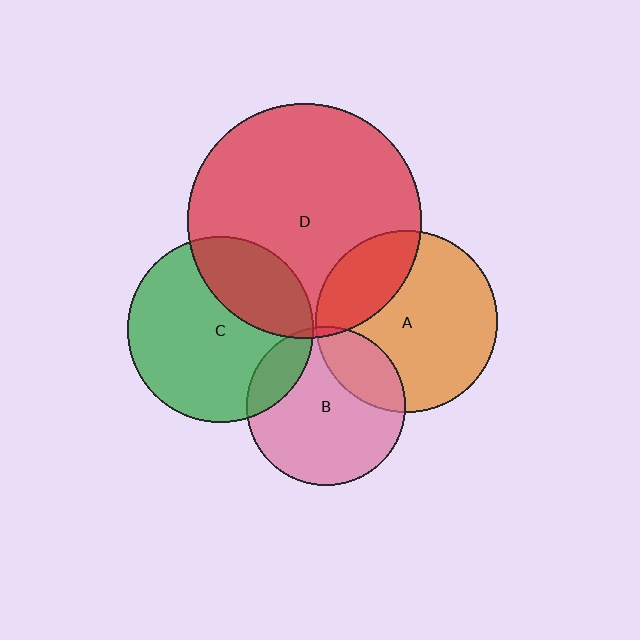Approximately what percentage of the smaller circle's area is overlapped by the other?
Approximately 30%.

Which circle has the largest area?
Circle D (red).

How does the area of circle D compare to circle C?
Approximately 1.6 times.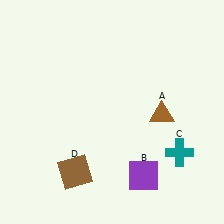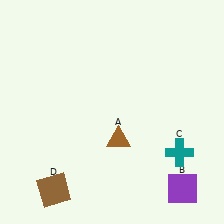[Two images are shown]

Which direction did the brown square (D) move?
The brown square (D) moved left.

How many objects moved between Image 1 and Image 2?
3 objects moved between the two images.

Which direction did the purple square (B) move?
The purple square (B) moved right.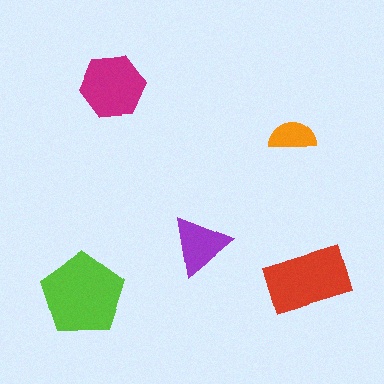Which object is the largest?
The lime pentagon.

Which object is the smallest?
The orange semicircle.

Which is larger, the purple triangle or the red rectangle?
The red rectangle.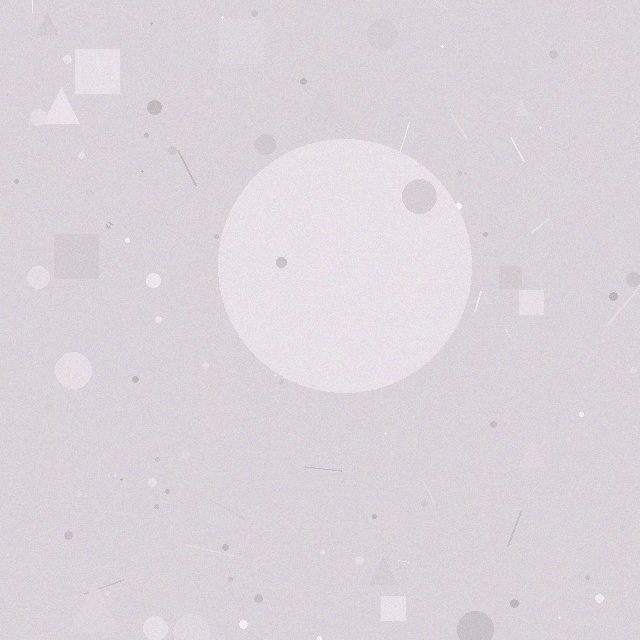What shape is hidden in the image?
A circle is hidden in the image.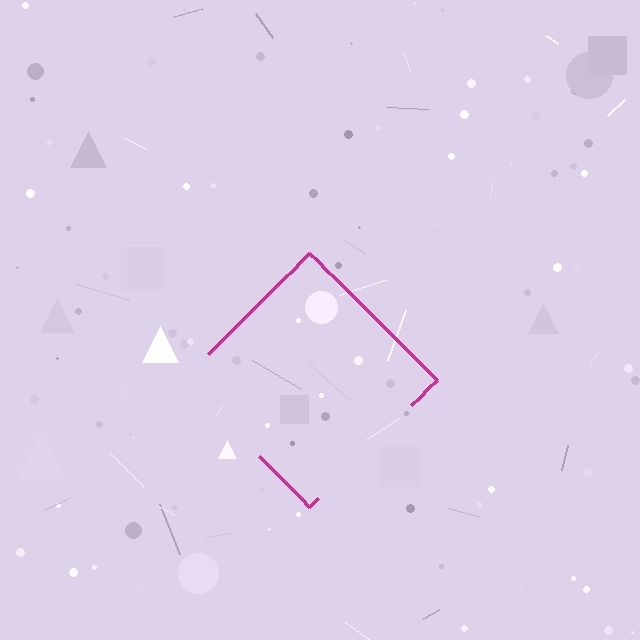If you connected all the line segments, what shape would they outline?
They would outline a diamond.